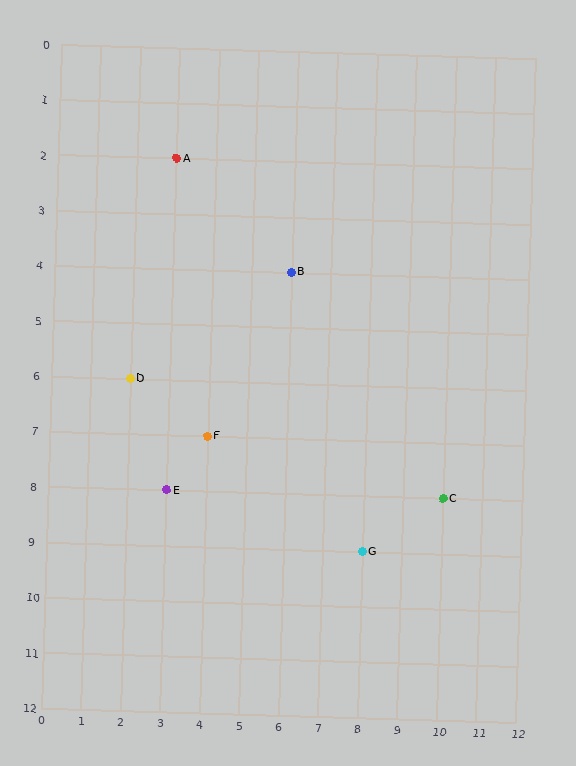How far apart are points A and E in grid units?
Points A and E are 6 rows apart.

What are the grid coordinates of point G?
Point G is at grid coordinates (8, 9).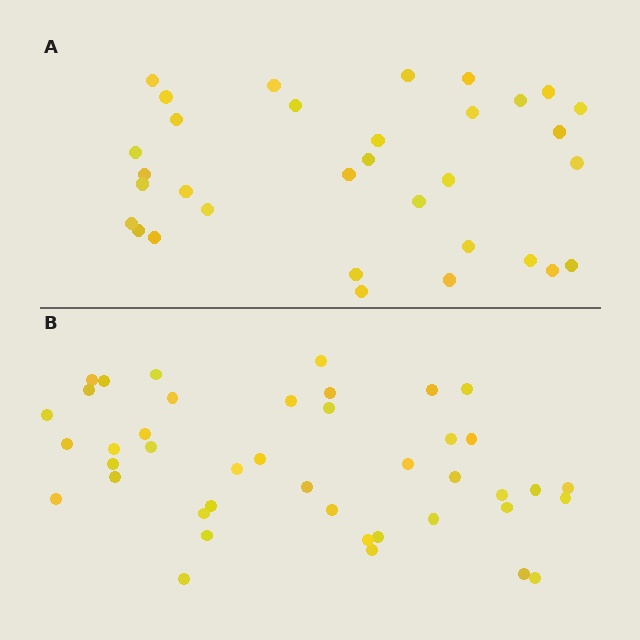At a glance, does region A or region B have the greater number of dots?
Region B (the bottom region) has more dots.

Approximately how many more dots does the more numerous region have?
Region B has roughly 8 or so more dots than region A.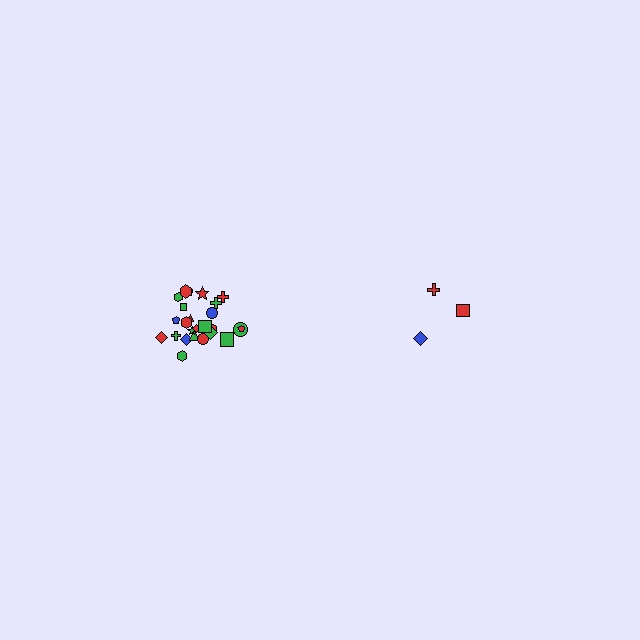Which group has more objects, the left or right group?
The left group.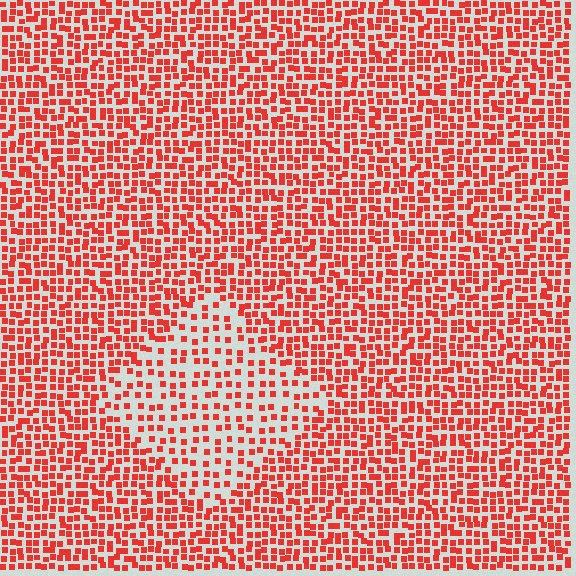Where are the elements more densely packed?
The elements are more densely packed outside the diamond boundary.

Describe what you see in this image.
The image contains small red elements arranged at two different densities. A diamond-shaped region is visible where the elements are less densely packed than the surrounding area.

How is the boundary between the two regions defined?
The boundary is defined by a change in element density (approximately 1.9x ratio). All elements are the same color, size, and shape.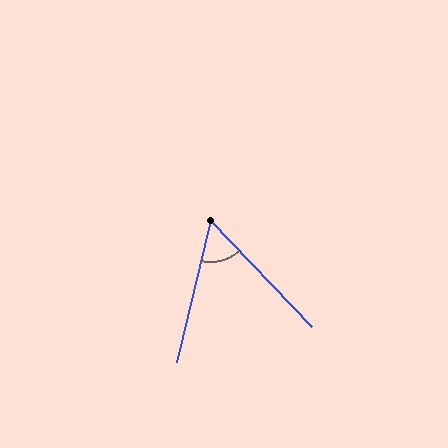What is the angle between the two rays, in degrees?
Approximately 57 degrees.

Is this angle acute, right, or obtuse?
It is acute.